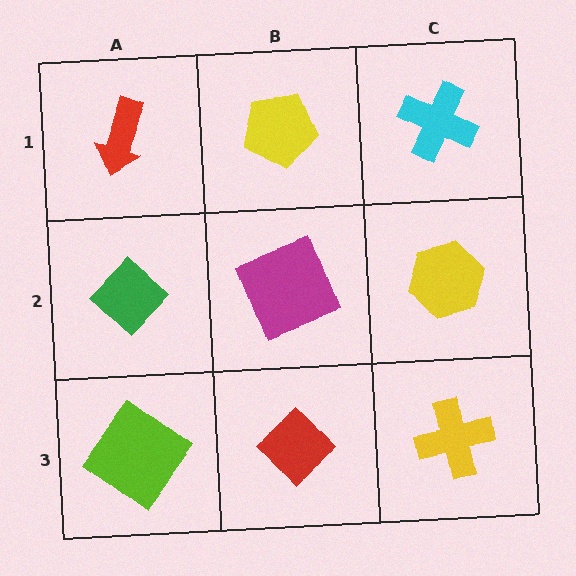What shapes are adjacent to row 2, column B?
A yellow pentagon (row 1, column B), a red diamond (row 3, column B), a green diamond (row 2, column A), a yellow hexagon (row 2, column C).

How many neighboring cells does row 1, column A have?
2.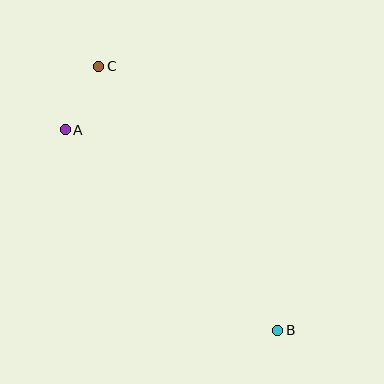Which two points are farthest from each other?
Points B and C are farthest from each other.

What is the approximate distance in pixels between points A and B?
The distance between A and B is approximately 293 pixels.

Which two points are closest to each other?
Points A and C are closest to each other.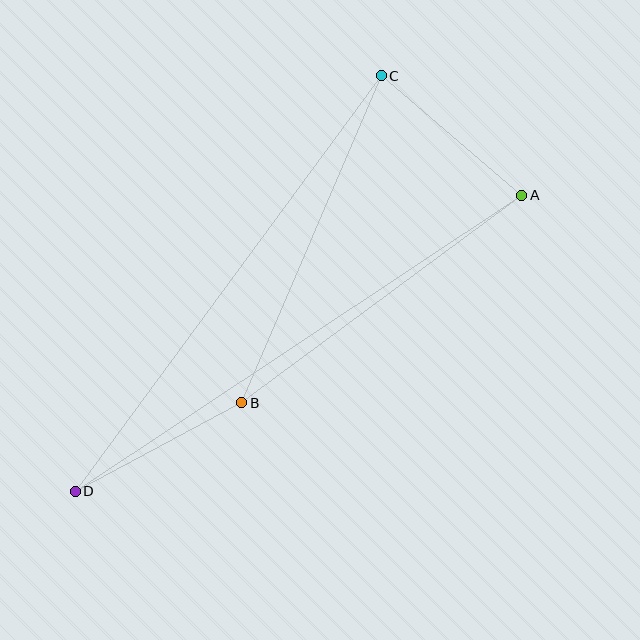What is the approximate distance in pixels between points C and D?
The distance between C and D is approximately 516 pixels.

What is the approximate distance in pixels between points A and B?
The distance between A and B is approximately 349 pixels.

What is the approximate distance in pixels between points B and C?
The distance between B and C is approximately 356 pixels.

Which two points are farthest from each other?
Points A and D are farthest from each other.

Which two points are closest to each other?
Points A and C are closest to each other.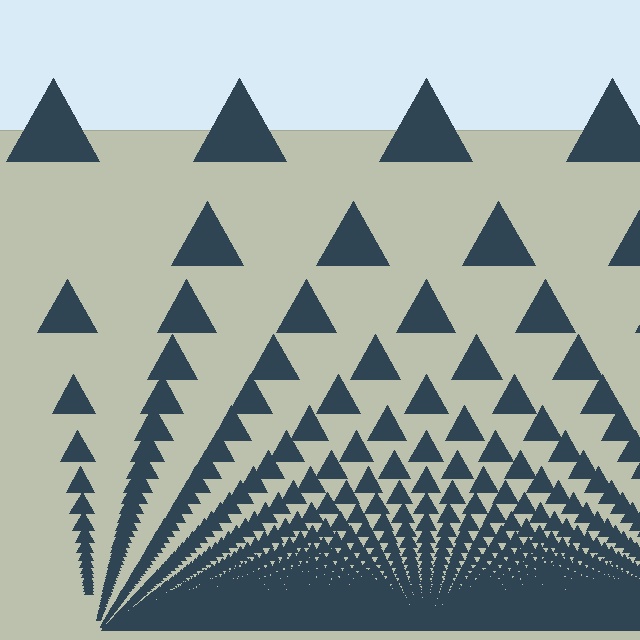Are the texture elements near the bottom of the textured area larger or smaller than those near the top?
Smaller. The gradient is inverted — elements near the bottom are smaller and denser.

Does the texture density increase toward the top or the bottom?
Density increases toward the bottom.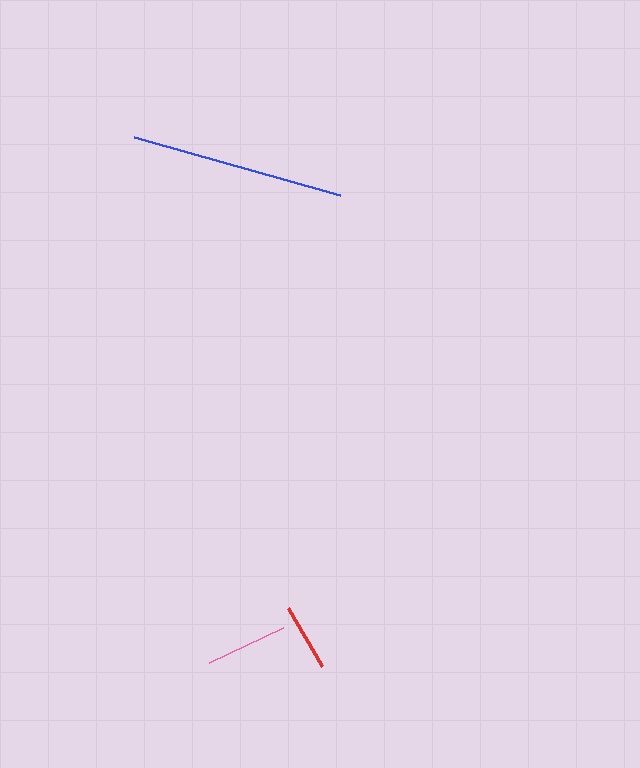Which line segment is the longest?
The blue line is the longest at approximately 214 pixels.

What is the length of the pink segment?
The pink segment is approximately 81 pixels long.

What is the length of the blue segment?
The blue segment is approximately 214 pixels long.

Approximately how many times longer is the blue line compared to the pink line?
The blue line is approximately 2.6 times the length of the pink line.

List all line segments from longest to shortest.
From longest to shortest: blue, pink, red.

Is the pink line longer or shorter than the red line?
The pink line is longer than the red line.